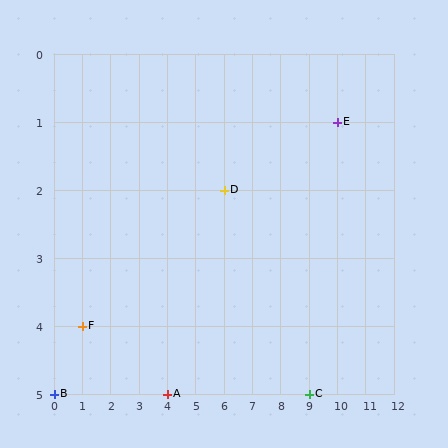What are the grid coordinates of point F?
Point F is at grid coordinates (1, 4).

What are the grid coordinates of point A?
Point A is at grid coordinates (4, 5).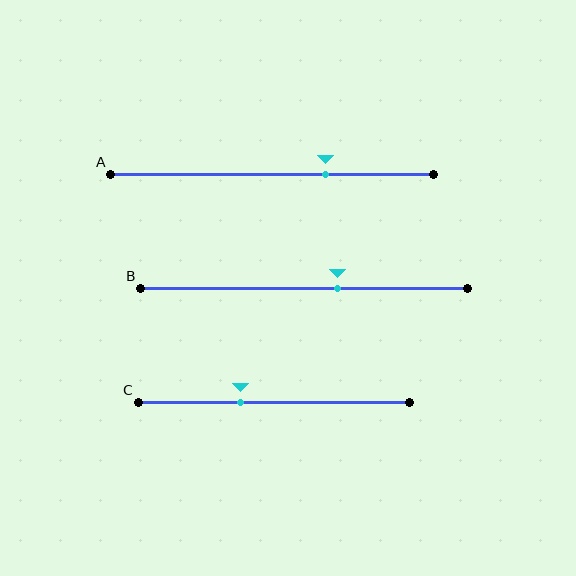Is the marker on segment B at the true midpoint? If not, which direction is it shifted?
No, the marker on segment B is shifted to the right by about 10% of the segment length.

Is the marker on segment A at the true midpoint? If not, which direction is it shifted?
No, the marker on segment A is shifted to the right by about 16% of the segment length.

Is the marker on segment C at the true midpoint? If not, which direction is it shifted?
No, the marker on segment C is shifted to the left by about 12% of the segment length.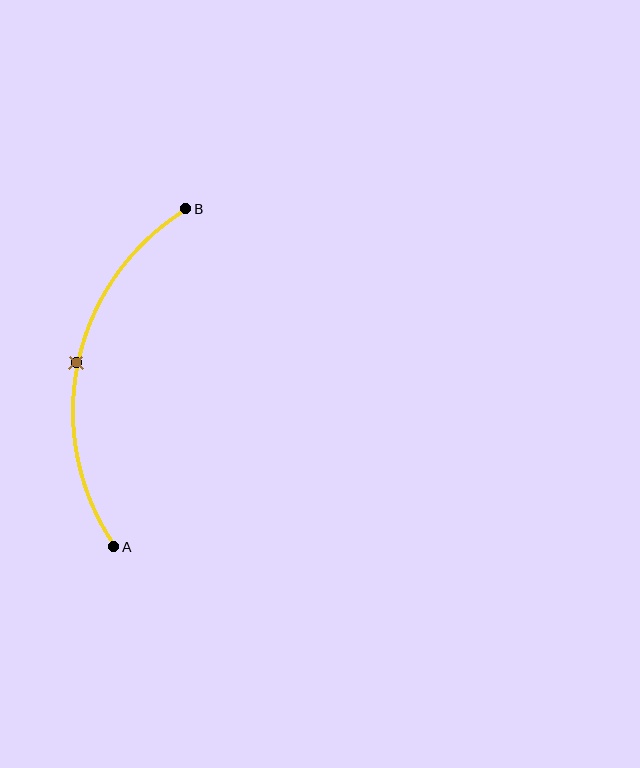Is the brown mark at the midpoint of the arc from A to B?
Yes. The brown mark lies on the arc at equal arc-length from both A and B — it is the arc midpoint.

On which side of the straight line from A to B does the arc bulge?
The arc bulges to the left of the straight line connecting A and B.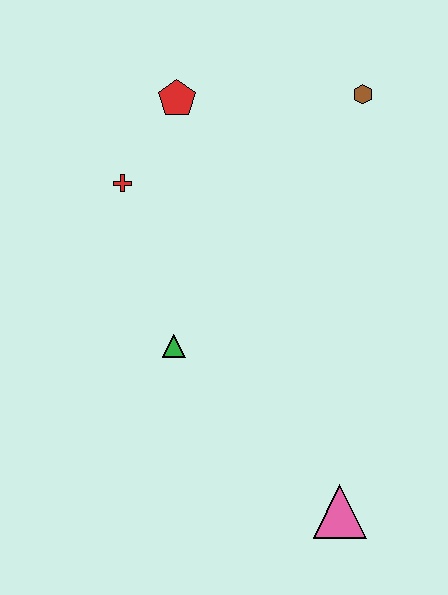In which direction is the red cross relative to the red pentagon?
The red cross is below the red pentagon.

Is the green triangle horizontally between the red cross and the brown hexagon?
Yes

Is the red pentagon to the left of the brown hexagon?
Yes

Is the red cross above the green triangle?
Yes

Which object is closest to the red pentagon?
The red cross is closest to the red pentagon.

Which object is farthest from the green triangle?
The brown hexagon is farthest from the green triangle.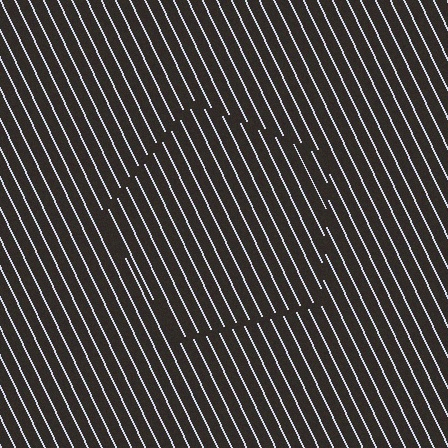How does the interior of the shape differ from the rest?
The interior of the shape contains the same grating, shifted by half a period — the contour is defined by the phase discontinuity where line-ends from the inner and outer gratings abut.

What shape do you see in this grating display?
An illusory pentagon. The interior of the shape contains the same grating, shifted by half a period — the contour is defined by the phase discontinuity where line-ends from the inner and outer gratings abut.